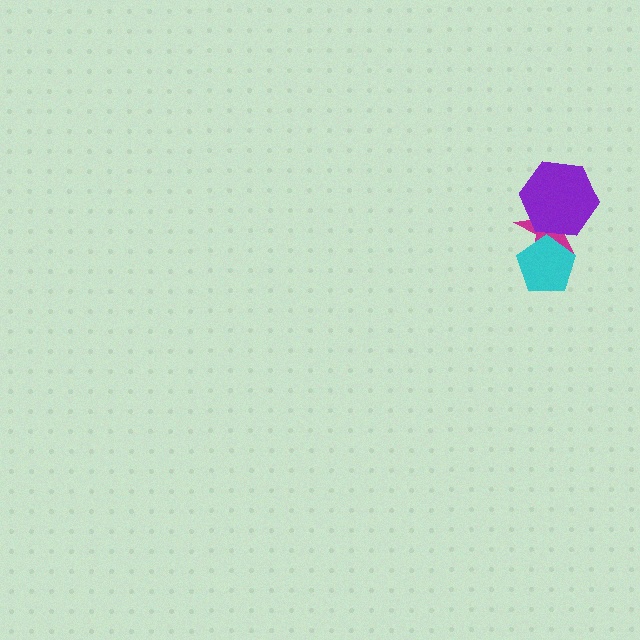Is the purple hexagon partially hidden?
No, no other shape covers it.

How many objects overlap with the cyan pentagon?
1 object overlaps with the cyan pentagon.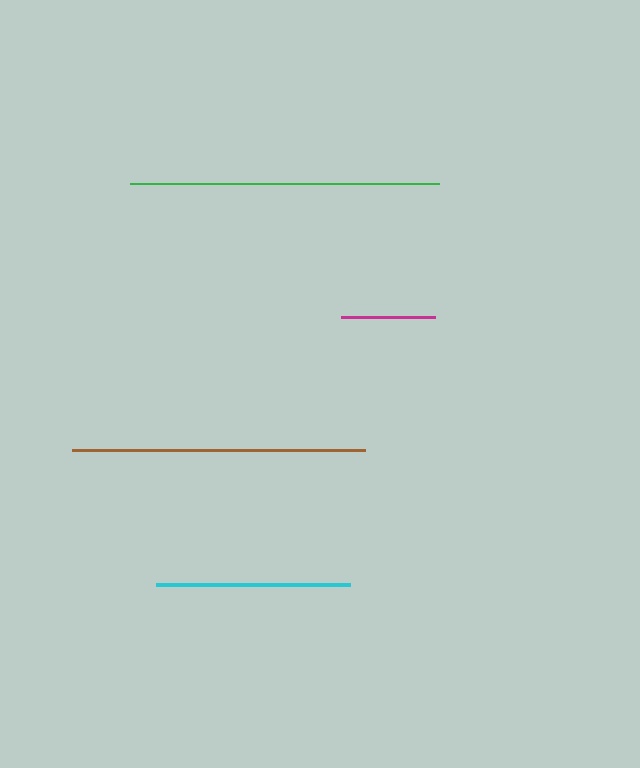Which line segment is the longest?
The green line is the longest at approximately 308 pixels.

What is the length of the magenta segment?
The magenta segment is approximately 94 pixels long.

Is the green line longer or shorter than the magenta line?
The green line is longer than the magenta line.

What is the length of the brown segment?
The brown segment is approximately 293 pixels long.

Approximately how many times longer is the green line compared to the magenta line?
The green line is approximately 3.3 times the length of the magenta line.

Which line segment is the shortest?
The magenta line is the shortest at approximately 94 pixels.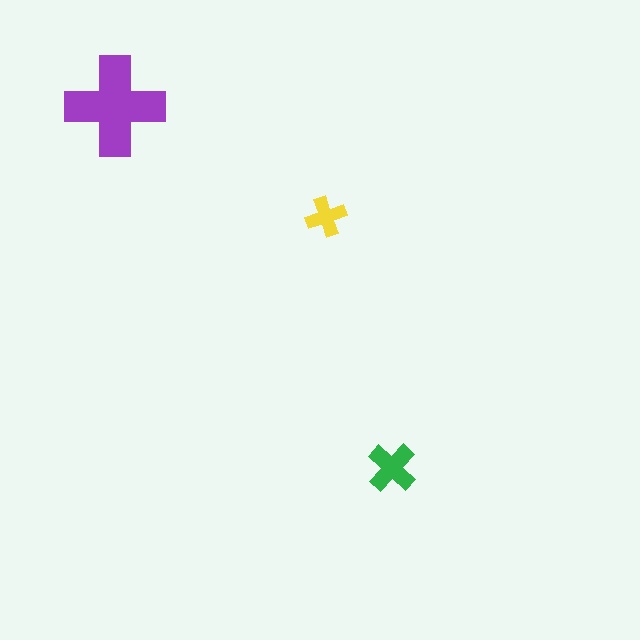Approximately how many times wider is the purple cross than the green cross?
About 2 times wider.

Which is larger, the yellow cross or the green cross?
The green one.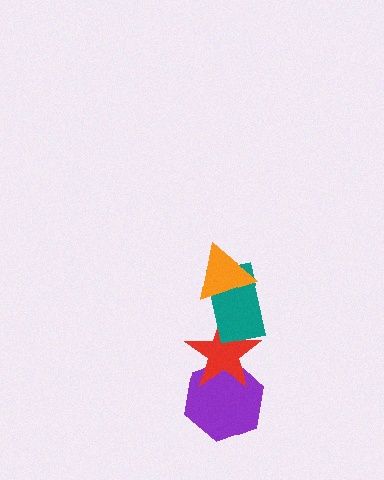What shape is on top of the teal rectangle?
The orange triangle is on top of the teal rectangle.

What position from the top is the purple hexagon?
The purple hexagon is 4th from the top.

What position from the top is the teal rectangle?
The teal rectangle is 2nd from the top.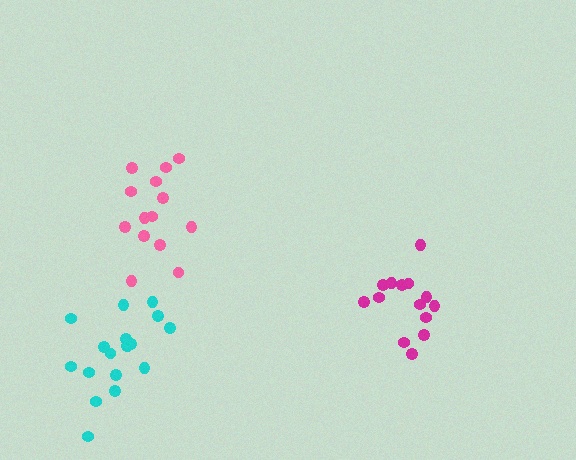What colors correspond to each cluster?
The clusters are colored: magenta, cyan, pink.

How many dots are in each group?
Group 1: 14 dots, Group 2: 18 dots, Group 3: 14 dots (46 total).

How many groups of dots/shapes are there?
There are 3 groups.